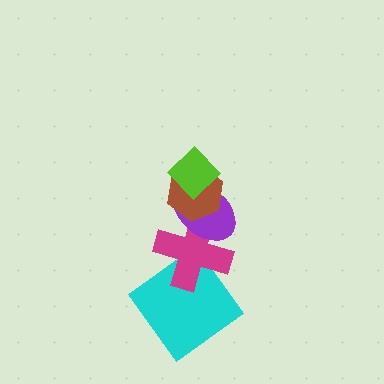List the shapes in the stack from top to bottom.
From top to bottom: the lime diamond, the brown hexagon, the purple ellipse, the magenta cross, the cyan diamond.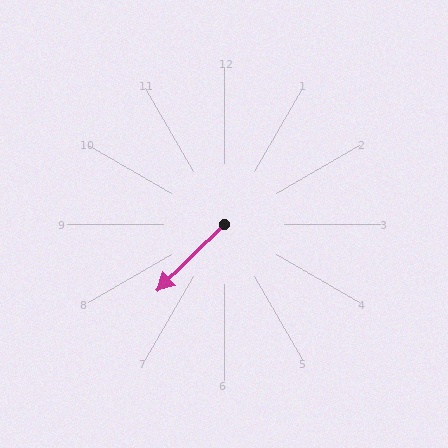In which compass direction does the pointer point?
Southwest.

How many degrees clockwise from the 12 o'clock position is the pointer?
Approximately 225 degrees.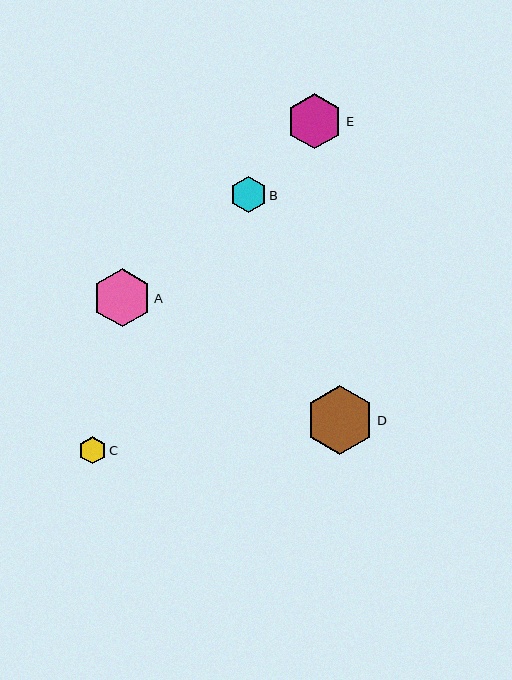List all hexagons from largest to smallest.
From largest to smallest: D, A, E, B, C.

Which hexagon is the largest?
Hexagon D is the largest with a size of approximately 69 pixels.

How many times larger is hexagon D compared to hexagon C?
Hexagon D is approximately 2.5 times the size of hexagon C.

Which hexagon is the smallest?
Hexagon C is the smallest with a size of approximately 28 pixels.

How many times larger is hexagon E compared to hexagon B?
Hexagon E is approximately 1.5 times the size of hexagon B.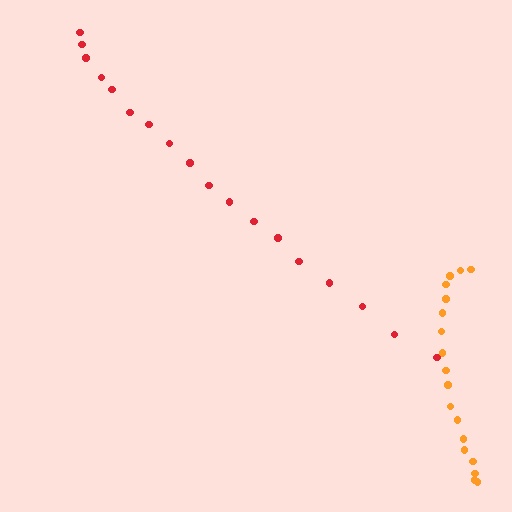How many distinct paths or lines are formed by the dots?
There are 2 distinct paths.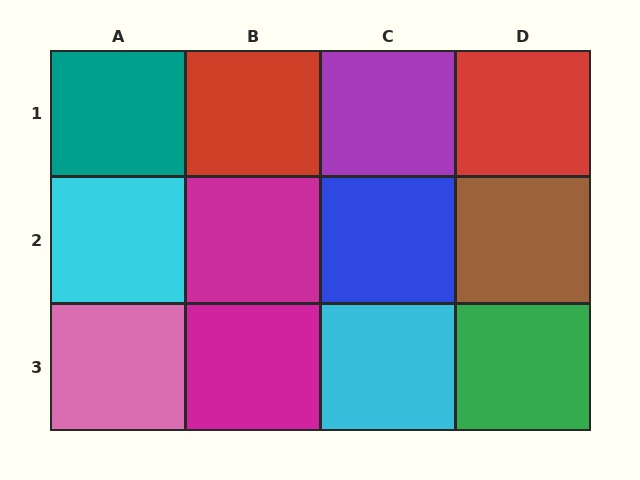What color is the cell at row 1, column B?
Red.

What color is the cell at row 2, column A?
Cyan.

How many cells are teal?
1 cell is teal.